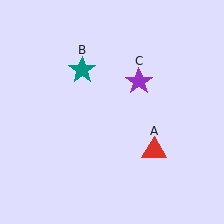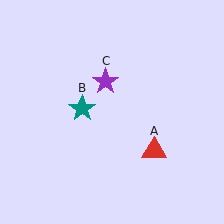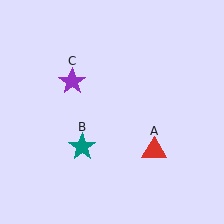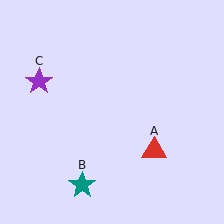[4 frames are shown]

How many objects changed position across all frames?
2 objects changed position: teal star (object B), purple star (object C).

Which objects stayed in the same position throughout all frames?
Red triangle (object A) remained stationary.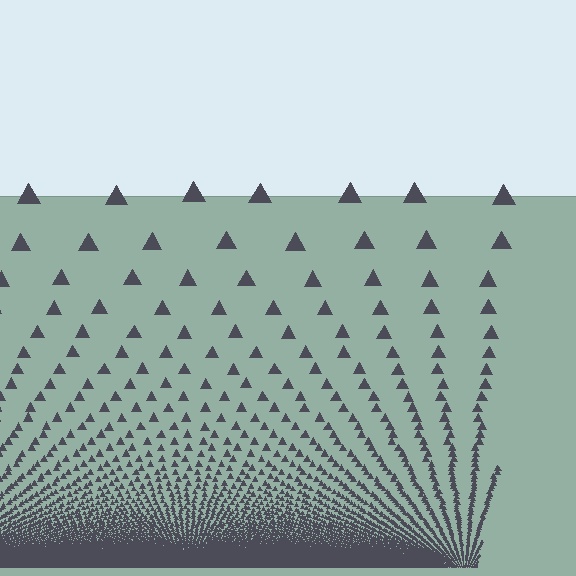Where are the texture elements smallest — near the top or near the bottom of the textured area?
Near the bottom.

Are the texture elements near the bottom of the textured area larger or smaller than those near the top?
Smaller. The gradient is inverted — elements near the bottom are smaller and denser.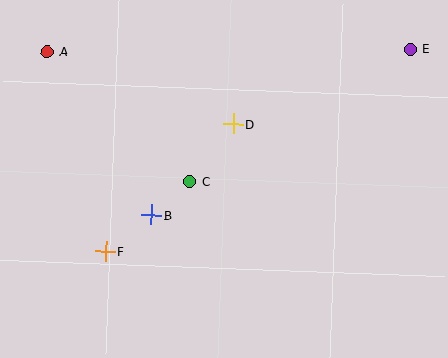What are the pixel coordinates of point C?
Point C is at (190, 182).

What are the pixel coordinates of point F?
Point F is at (106, 251).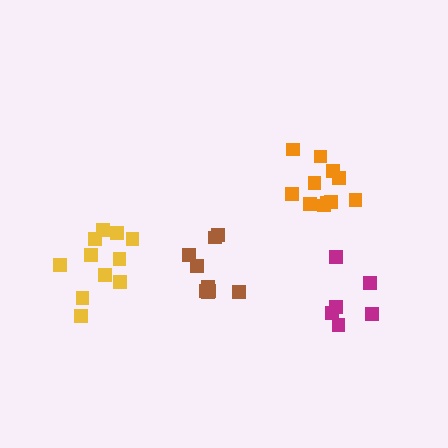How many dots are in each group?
Group 1: 6 dots, Group 2: 9 dots, Group 3: 11 dots, Group 4: 11 dots (37 total).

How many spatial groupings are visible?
There are 4 spatial groupings.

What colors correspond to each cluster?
The clusters are colored: magenta, brown, yellow, orange.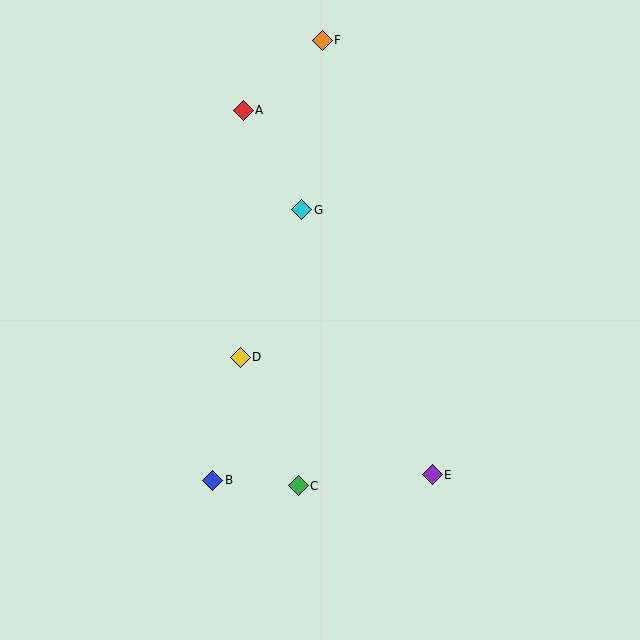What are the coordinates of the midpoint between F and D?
The midpoint between F and D is at (281, 199).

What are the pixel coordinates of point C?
Point C is at (298, 486).